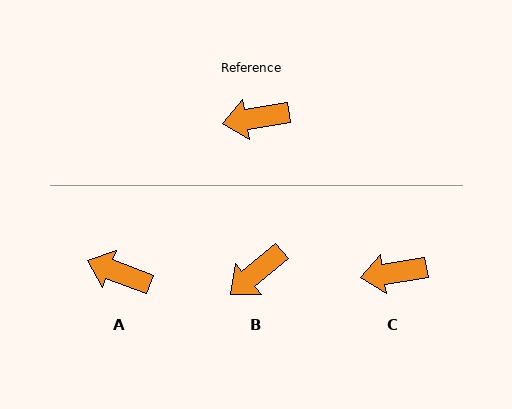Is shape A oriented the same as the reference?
No, it is off by about 30 degrees.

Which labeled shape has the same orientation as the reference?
C.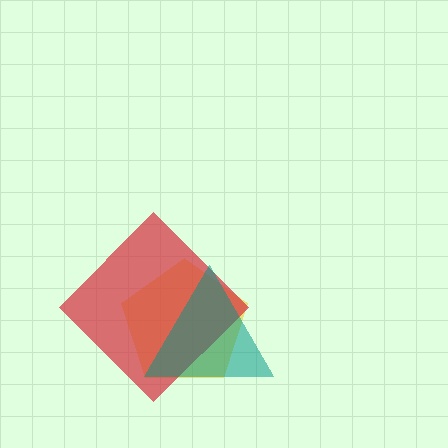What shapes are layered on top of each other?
The layered shapes are: a yellow pentagon, a red diamond, a teal triangle.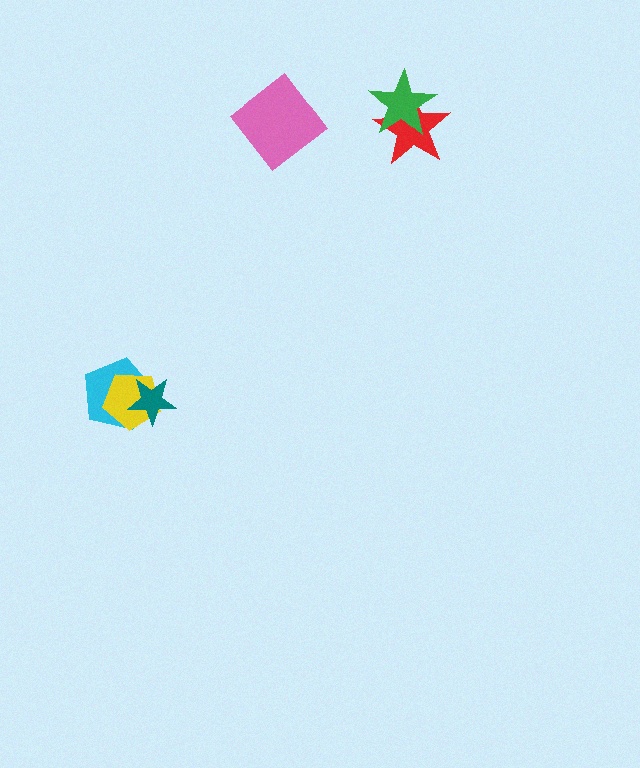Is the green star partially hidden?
No, no other shape covers it.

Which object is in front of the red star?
The green star is in front of the red star.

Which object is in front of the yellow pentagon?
The teal star is in front of the yellow pentagon.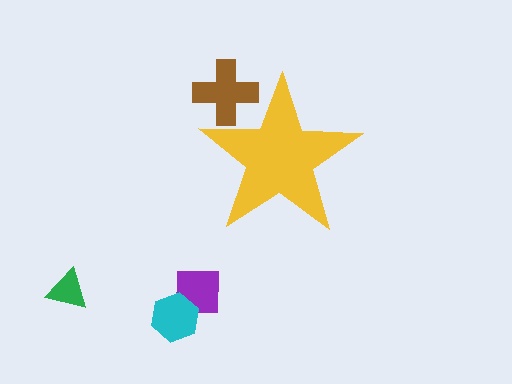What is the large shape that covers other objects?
A yellow star.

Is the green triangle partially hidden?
No, the green triangle is fully visible.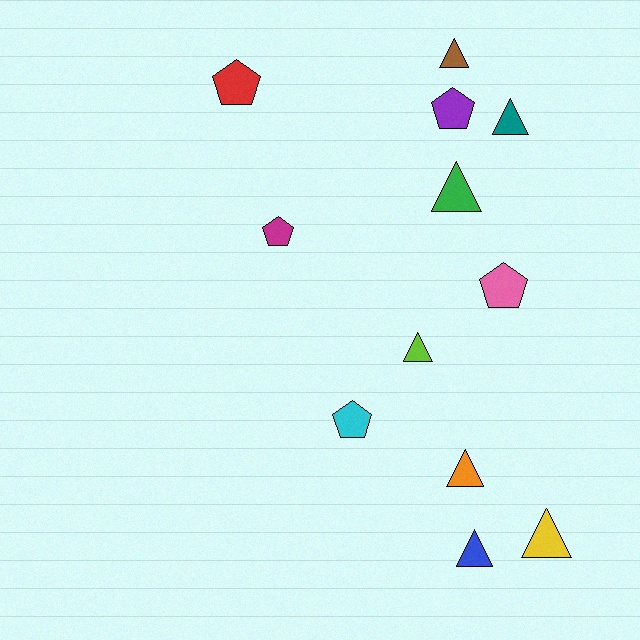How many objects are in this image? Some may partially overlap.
There are 12 objects.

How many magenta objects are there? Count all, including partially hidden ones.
There is 1 magenta object.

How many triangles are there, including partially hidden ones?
There are 7 triangles.